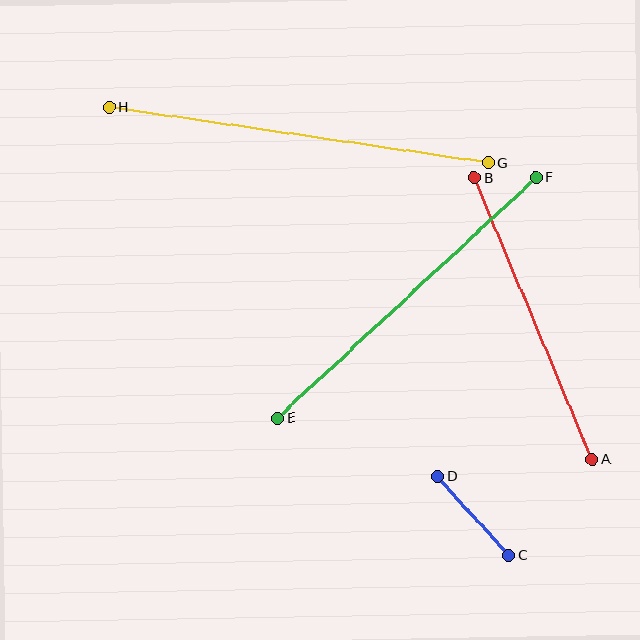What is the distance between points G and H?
The distance is approximately 383 pixels.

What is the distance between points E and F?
The distance is approximately 353 pixels.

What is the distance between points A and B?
The distance is approximately 306 pixels.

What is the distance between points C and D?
The distance is approximately 106 pixels.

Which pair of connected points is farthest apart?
Points G and H are farthest apart.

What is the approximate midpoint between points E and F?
The midpoint is at approximately (407, 298) pixels.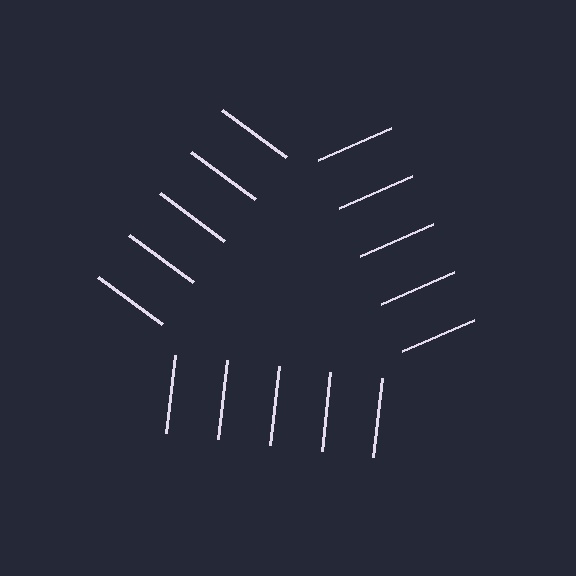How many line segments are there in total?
15 — 5 along each of the 3 edges.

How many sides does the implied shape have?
3 sides — the line-ends trace a triangle.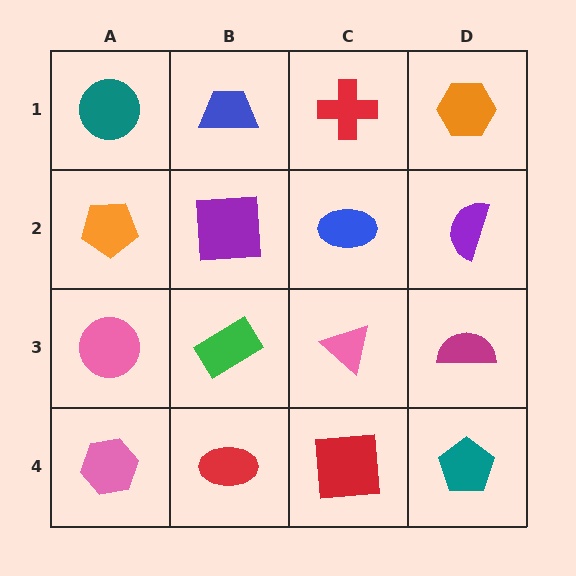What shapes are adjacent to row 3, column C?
A blue ellipse (row 2, column C), a red square (row 4, column C), a green rectangle (row 3, column B), a magenta semicircle (row 3, column D).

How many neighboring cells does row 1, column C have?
3.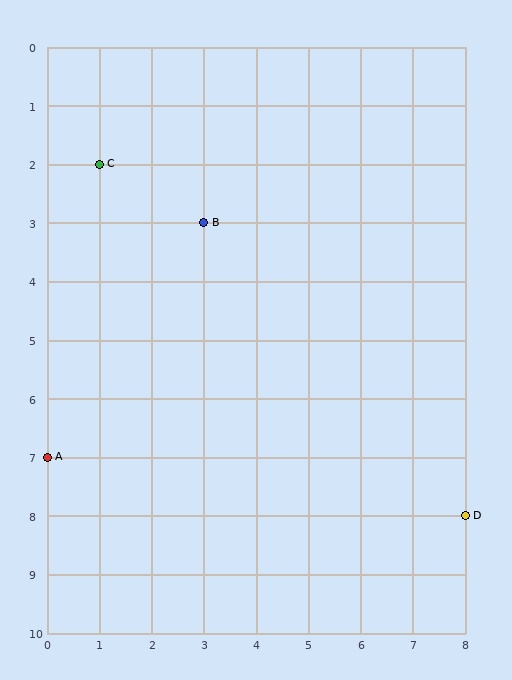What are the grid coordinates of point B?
Point B is at grid coordinates (3, 3).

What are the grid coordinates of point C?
Point C is at grid coordinates (1, 2).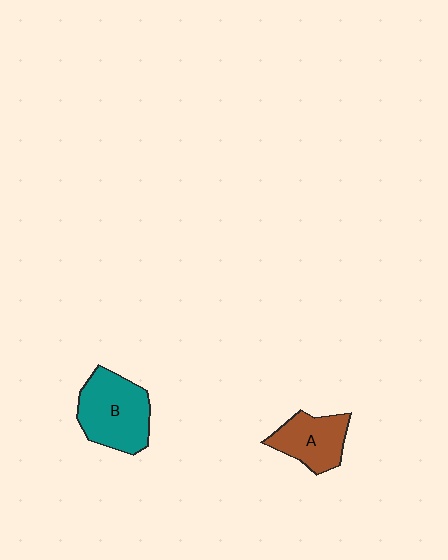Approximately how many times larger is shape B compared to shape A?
Approximately 1.4 times.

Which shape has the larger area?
Shape B (teal).